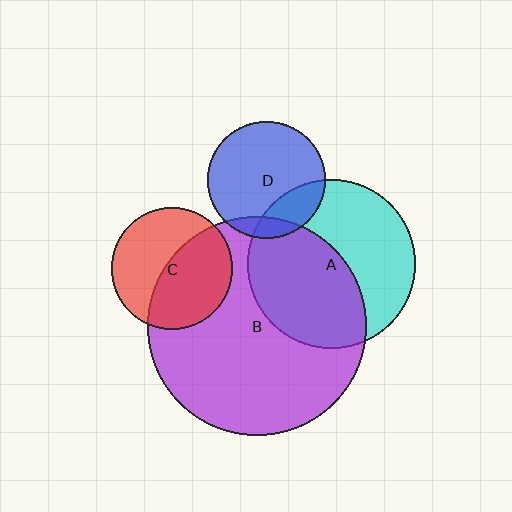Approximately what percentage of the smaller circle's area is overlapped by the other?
Approximately 10%.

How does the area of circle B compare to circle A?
Approximately 1.7 times.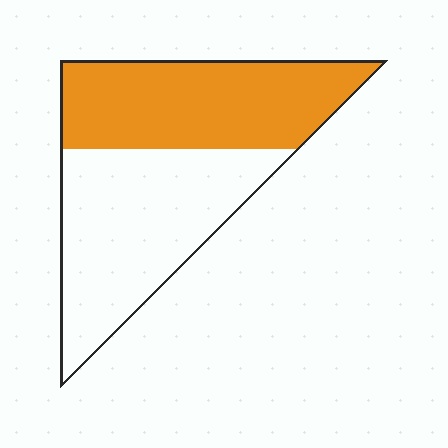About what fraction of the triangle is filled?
About one half (1/2).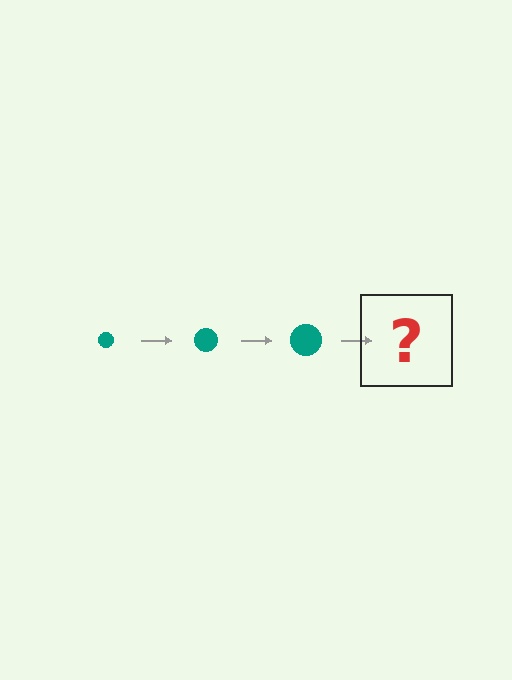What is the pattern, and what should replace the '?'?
The pattern is that the circle gets progressively larger each step. The '?' should be a teal circle, larger than the previous one.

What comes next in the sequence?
The next element should be a teal circle, larger than the previous one.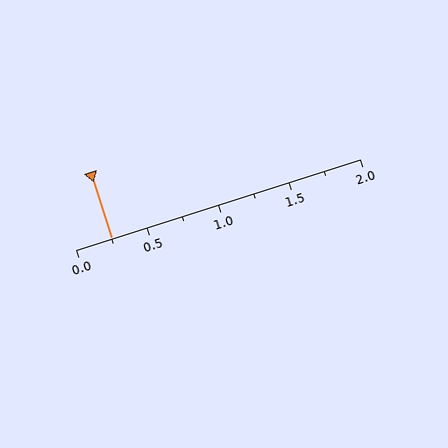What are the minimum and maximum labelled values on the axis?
The axis runs from 0.0 to 2.0.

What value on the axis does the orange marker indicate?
The marker indicates approximately 0.25.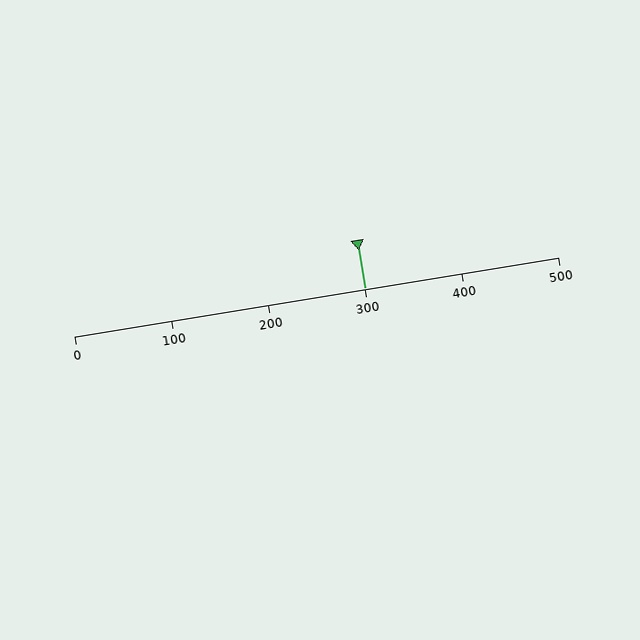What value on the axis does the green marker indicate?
The marker indicates approximately 300.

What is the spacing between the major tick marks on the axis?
The major ticks are spaced 100 apart.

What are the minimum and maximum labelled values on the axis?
The axis runs from 0 to 500.